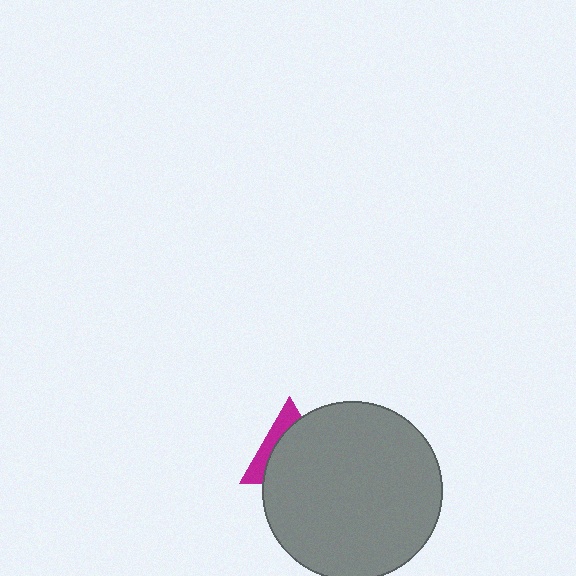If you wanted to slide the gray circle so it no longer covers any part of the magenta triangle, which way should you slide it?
Slide it toward the lower-right — that is the most direct way to separate the two shapes.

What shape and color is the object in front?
The object in front is a gray circle.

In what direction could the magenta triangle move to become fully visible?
The magenta triangle could move toward the upper-left. That would shift it out from behind the gray circle entirely.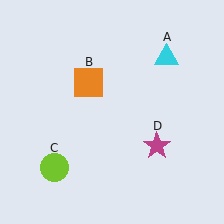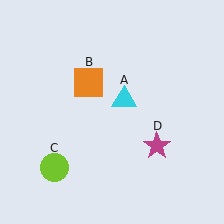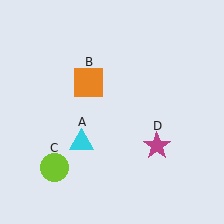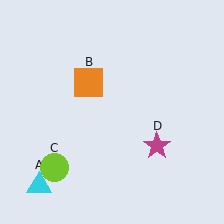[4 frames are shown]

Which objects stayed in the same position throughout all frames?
Orange square (object B) and lime circle (object C) and magenta star (object D) remained stationary.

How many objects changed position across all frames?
1 object changed position: cyan triangle (object A).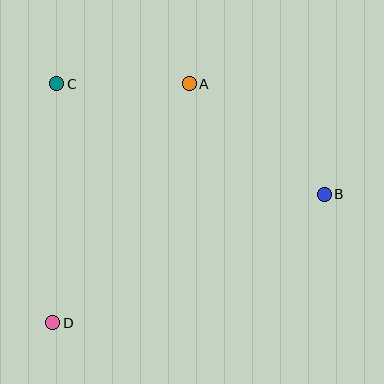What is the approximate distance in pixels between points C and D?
The distance between C and D is approximately 239 pixels.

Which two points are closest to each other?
Points A and C are closest to each other.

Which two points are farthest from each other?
Points B and D are farthest from each other.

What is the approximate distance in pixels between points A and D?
The distance between A and D is approximately 275 pixels.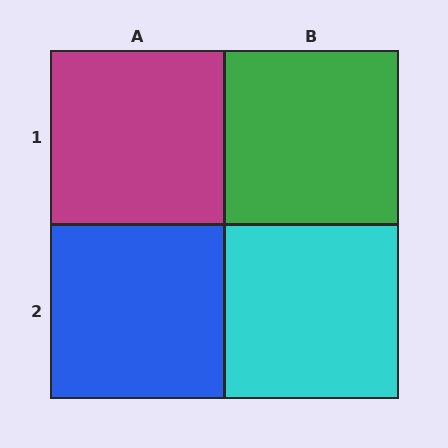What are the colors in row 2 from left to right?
Blue, cyan.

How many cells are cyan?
1 cell is cyan.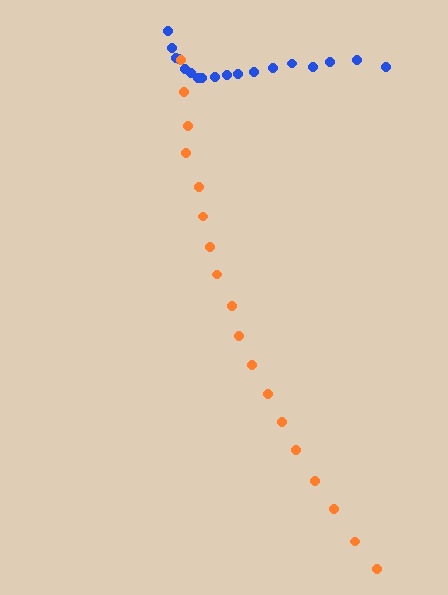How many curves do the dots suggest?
There are 2 distinct paths.